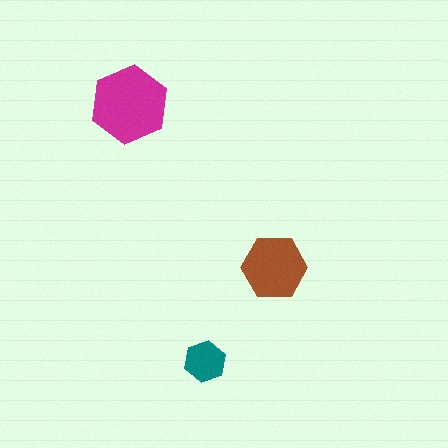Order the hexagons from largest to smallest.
the magenta one, the brown one, the teal one.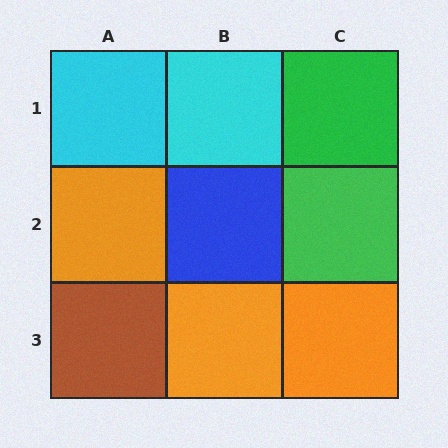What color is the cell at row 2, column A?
Orange.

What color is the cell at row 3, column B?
Orange.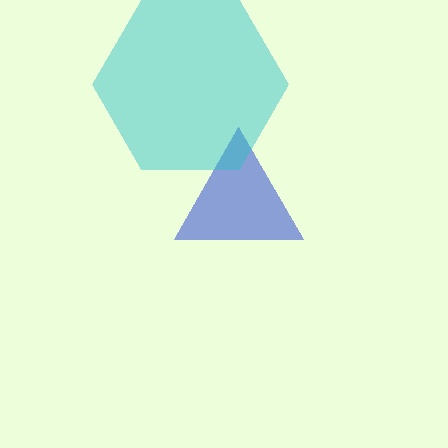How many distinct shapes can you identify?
There are 2 distinct shapes: a blue triangle, a cyan hexagon.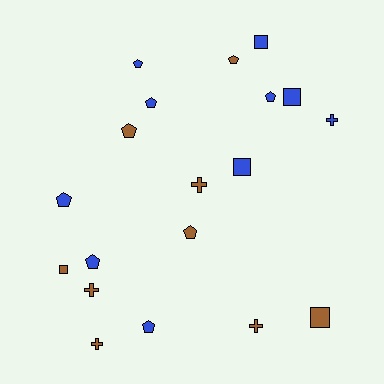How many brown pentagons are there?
There are 3 brown pentagons.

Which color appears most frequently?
Blue, with 10 objects.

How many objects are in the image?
There are 19 objects.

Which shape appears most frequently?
Pentagon, with 9 objects.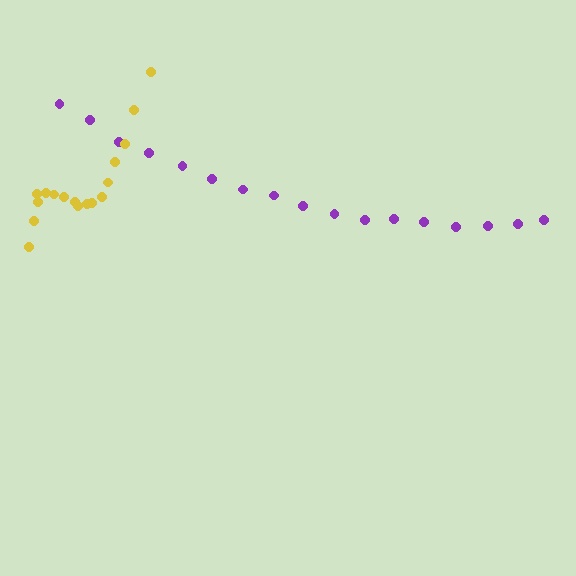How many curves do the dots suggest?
There are 2 distinct paths.